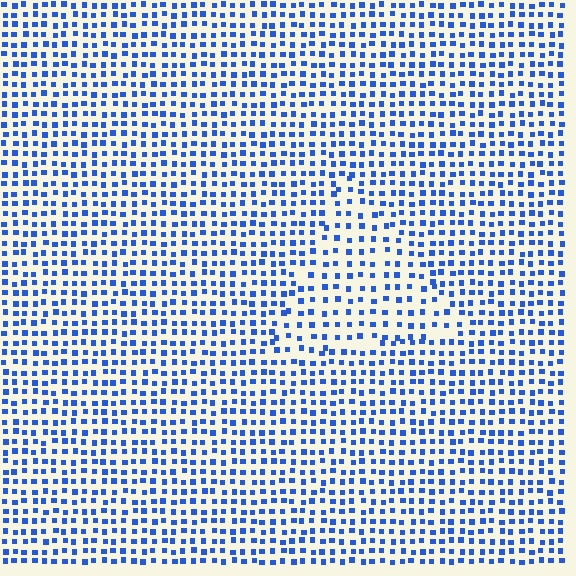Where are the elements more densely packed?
The elements are more densely packed outside the triangle boundary.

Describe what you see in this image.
The image contains small blue elements arranged at two different densities. A triangle-shaped region is visible where the elements are less densely packed than the surrounding area.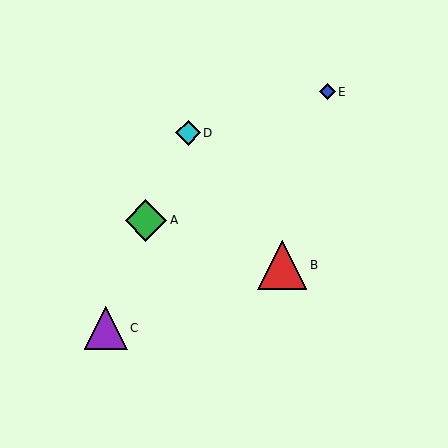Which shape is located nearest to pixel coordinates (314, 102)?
The blue diamond (labeled E) at (328, 92) is nearest to that location.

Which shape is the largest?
The red triangle (labeled B) is the largest.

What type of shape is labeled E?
Shape E is a blue diamond.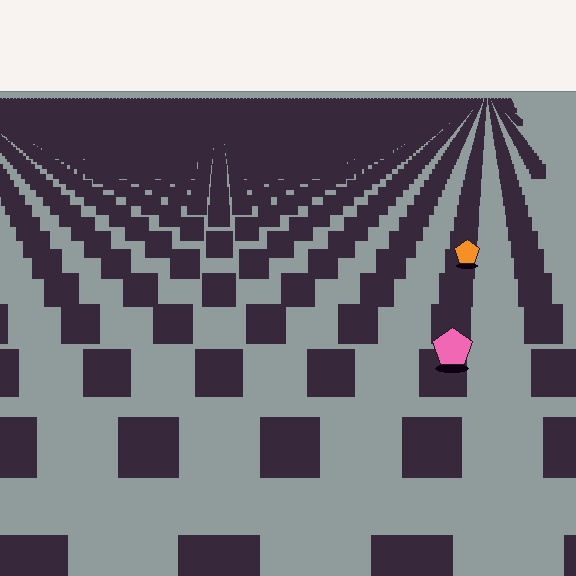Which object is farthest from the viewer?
The orange pentagon is farthest from the viewer. It appears smaller and the ground texture around it is denser.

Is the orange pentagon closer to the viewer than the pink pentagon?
No. The pink pentagon is closer — you can tell from the texture gradient: the ground texture is coarser near it.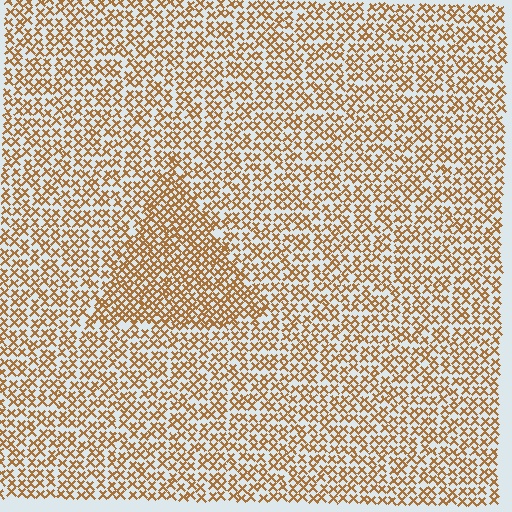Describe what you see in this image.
The image contains small brown elements arranged at two different densities. A triangle-shaped region is visible where the elements are more densely packed than the surrounding area.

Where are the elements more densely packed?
The elements are more densely packed inside the triangle boundary.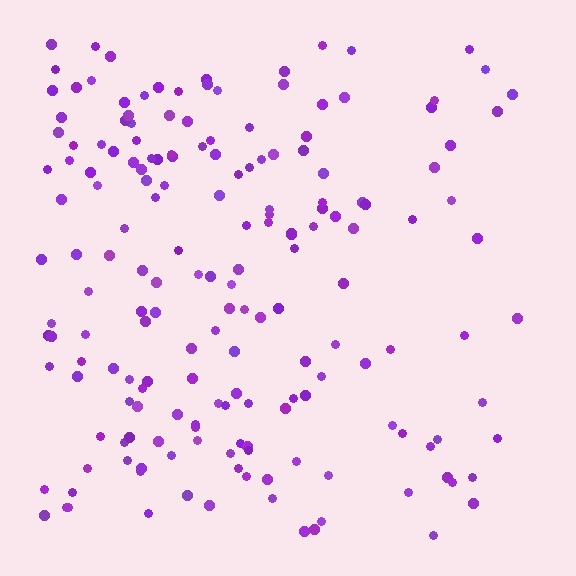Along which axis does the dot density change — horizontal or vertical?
Horizontal.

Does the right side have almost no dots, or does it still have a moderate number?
Still a moderate number, just noticeably fewer than the left.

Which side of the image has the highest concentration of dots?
The left.